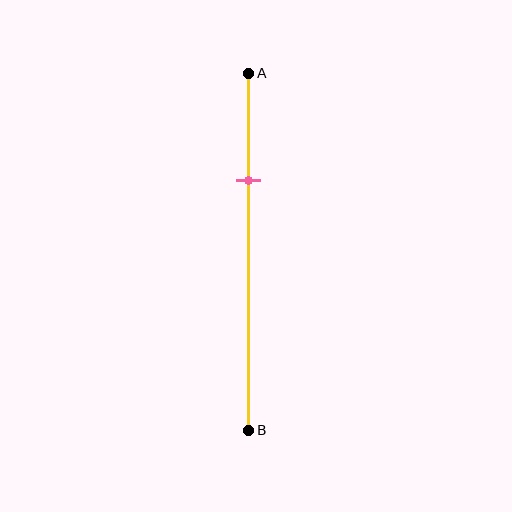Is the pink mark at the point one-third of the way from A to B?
No, the mark is at about 30% from A, not at the 33% one-third point.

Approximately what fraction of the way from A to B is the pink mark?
The pink mark is approximately 30% of the way from A to B.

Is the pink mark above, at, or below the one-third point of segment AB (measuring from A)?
The pink mark is above the one-third point of segment AB.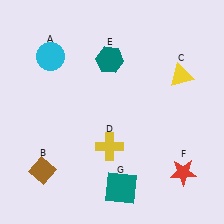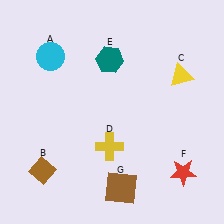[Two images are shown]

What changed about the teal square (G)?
In Image 1, G is teal. In Image 2, it changed to brown.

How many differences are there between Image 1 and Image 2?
There is 1 difference between the two images.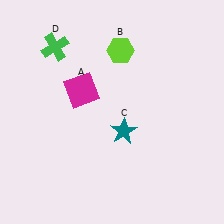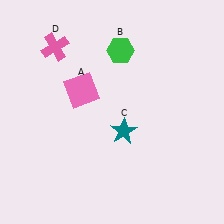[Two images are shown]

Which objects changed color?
A changed from magenta to pink. B changed from lime to green. D changed from green to pink.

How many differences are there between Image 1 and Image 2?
There are 3 differences between the two images.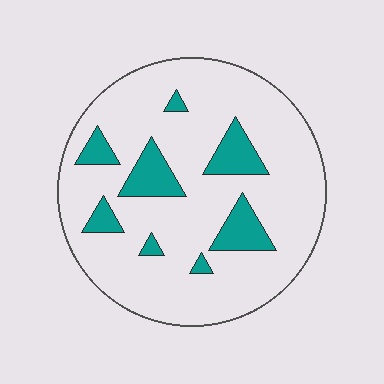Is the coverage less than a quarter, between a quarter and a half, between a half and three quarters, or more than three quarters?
Less than a quarter.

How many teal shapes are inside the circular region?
8.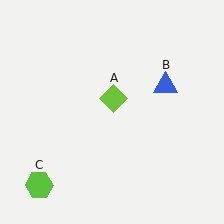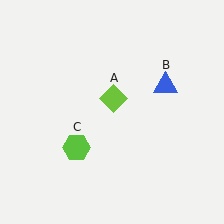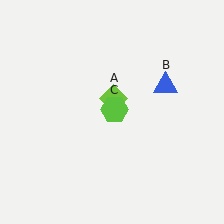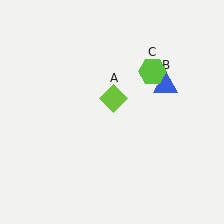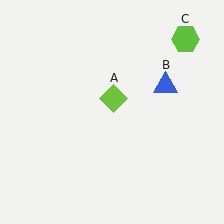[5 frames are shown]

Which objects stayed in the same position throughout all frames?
Lime diamond (object A) and blue triangle (object B) remained stationary.